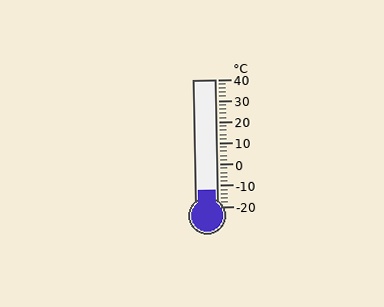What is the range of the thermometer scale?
The thermometer scale ranges from -20°C to 40°C.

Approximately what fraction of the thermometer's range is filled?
The thermometer is filled to approximately 15% of its range.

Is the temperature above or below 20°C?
The temperature is below 20°C.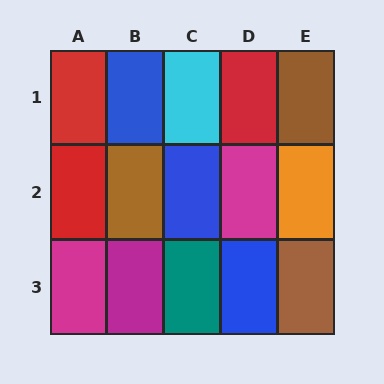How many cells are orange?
1 cell is orange.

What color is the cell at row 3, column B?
Magenta.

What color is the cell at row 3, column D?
Blue.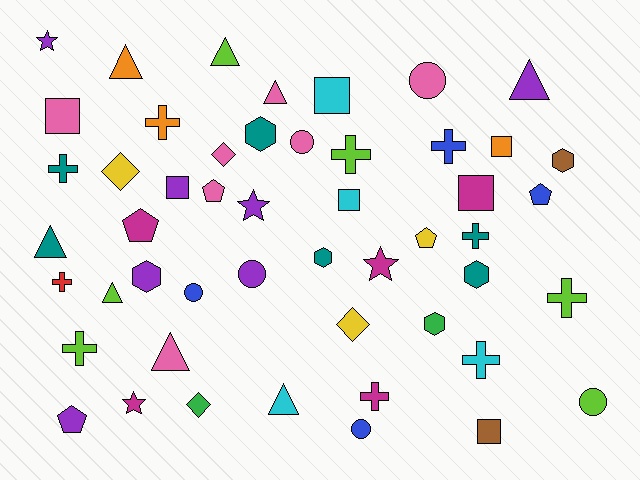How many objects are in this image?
There are 50 objects.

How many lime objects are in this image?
There are 6 lime objects.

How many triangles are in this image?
There are 8 triangles.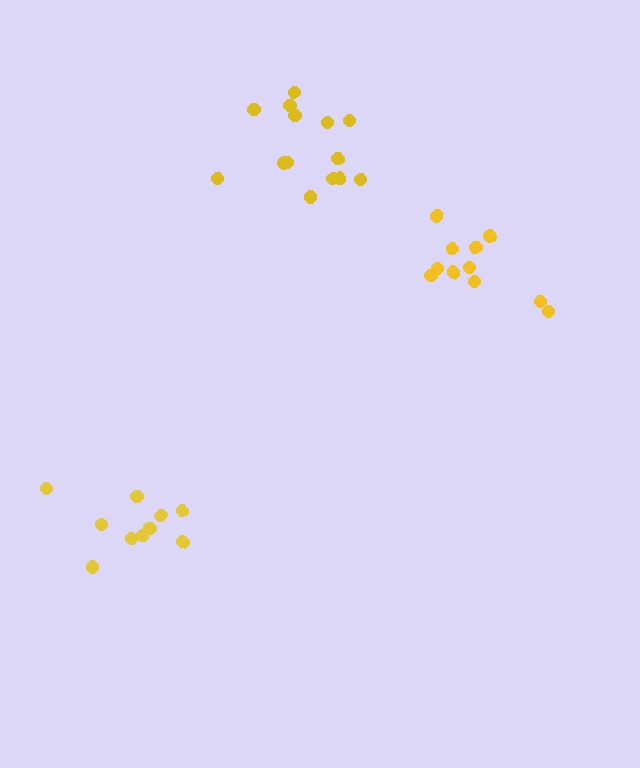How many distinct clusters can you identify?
There are 3 distinct clusters.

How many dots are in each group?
Group 1: 10 dots, Group 2: 14 dots, Group 3: 11 dots (35 total).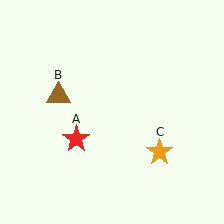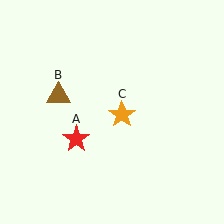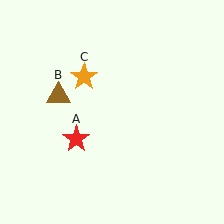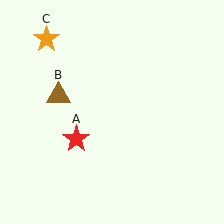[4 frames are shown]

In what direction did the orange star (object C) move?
The orange star (object C) moved up and to the left.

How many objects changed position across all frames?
1 object changed position: orange star (object C).